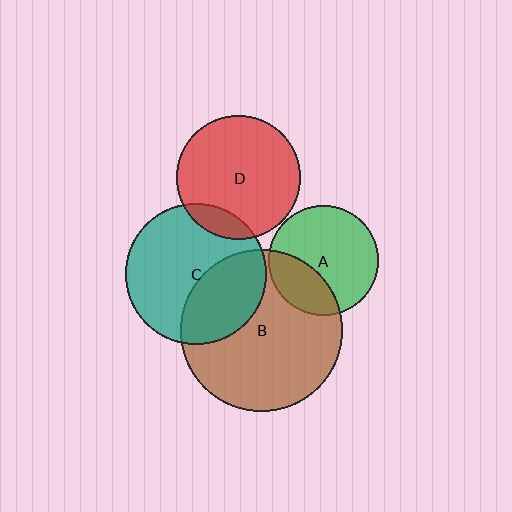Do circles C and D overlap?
Yes.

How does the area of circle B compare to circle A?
Approximately 2.2 times.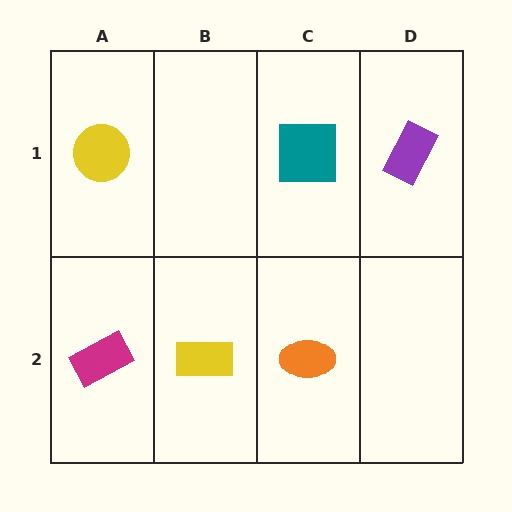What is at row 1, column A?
A yellow circle.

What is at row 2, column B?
A yellow rectangle.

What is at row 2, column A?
A magenta rectangle.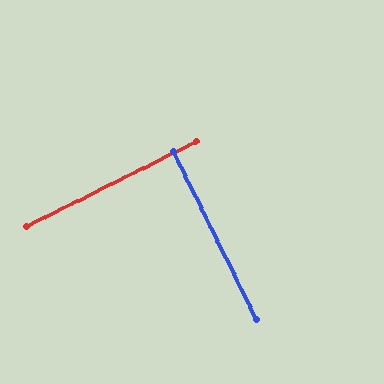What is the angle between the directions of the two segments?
Approximately 90 degrees.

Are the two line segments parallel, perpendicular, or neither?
Perpendicular — they meet at approximately 90°.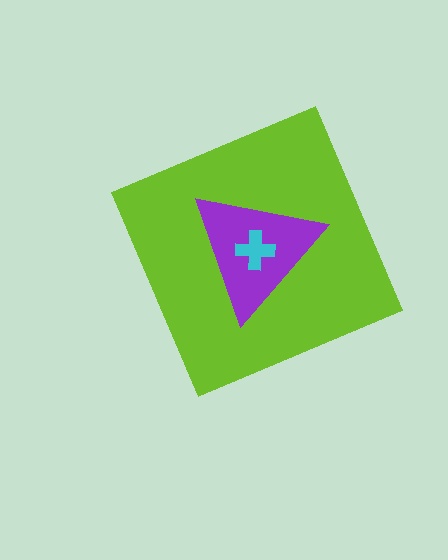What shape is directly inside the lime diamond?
The purple triangle.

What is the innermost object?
The cyan cross.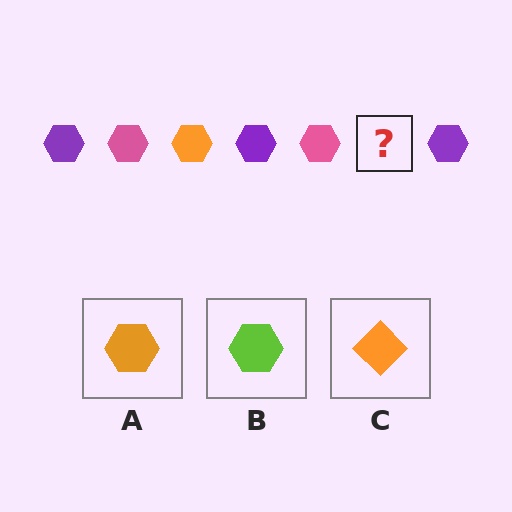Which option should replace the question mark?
Option A.